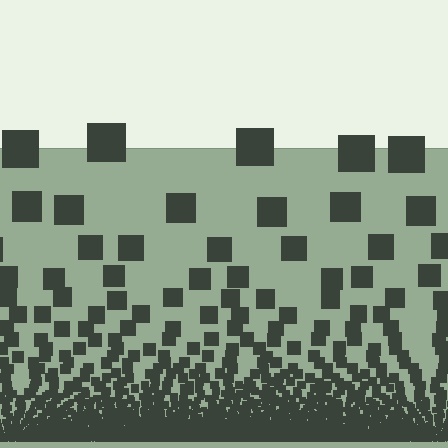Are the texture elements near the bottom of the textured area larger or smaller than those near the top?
Smaller. The gradient is inverted — elements near the bottom are smaller and denser.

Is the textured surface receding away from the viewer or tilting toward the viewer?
The surface appears to tilt toward the viewer. Texture elements get larger and sparser toward the top.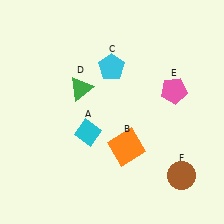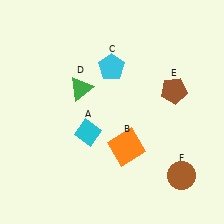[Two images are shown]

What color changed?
The pentagon (E) changed from pink in Image 1 to brown in Image 2.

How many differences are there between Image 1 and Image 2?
There is 1 difference between the two images.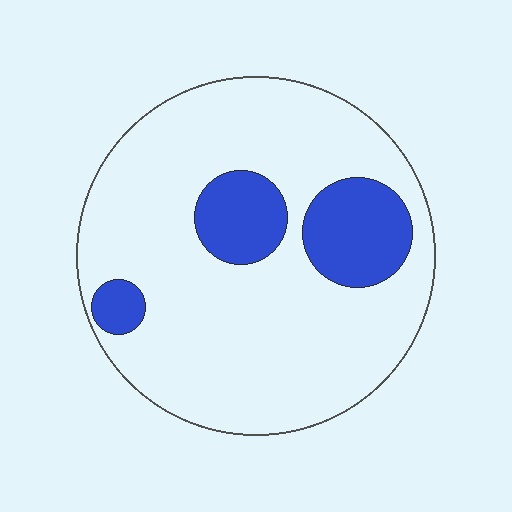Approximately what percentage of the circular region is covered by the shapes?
Approximately 20%.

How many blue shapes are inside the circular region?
3.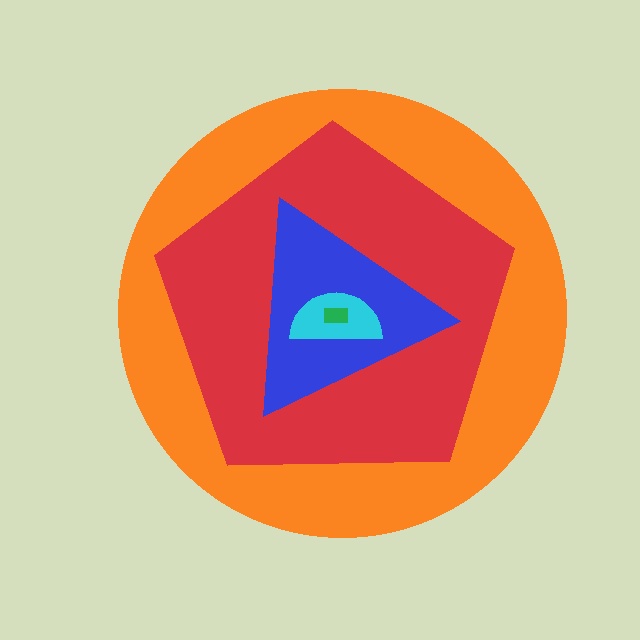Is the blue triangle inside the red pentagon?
Yes.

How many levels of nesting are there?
5.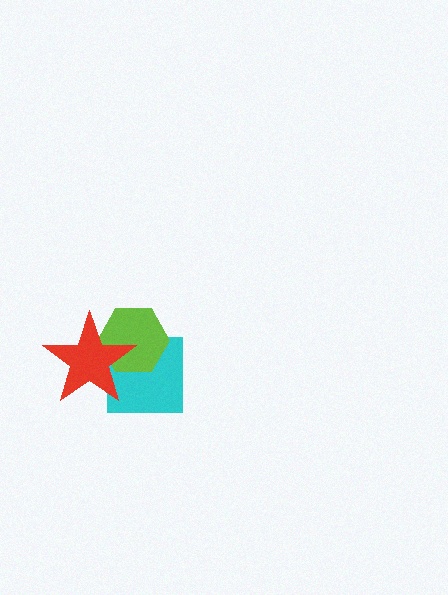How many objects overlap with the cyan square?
2 objects overlap with the cyan square.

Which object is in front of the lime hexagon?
The red star is in front of the lime hexagon.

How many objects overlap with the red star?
2 objects overlap with the red star.